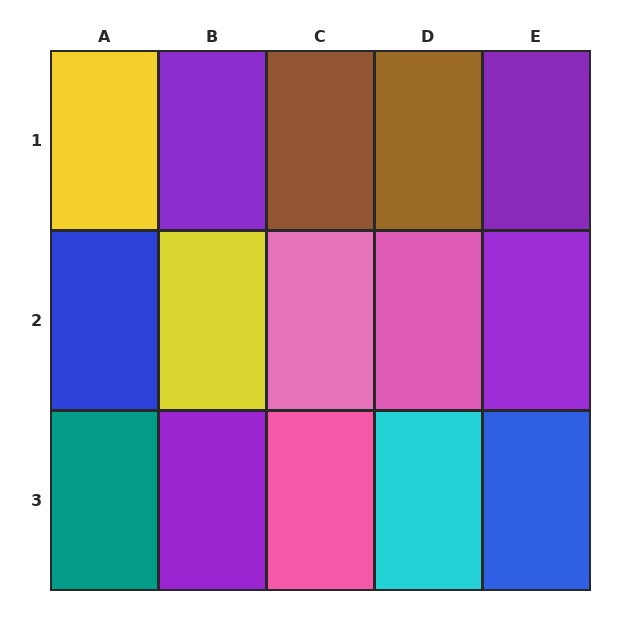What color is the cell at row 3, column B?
Purple.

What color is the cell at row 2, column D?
Pink.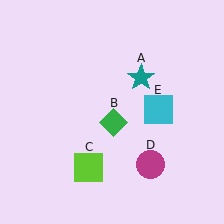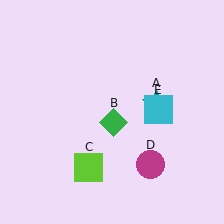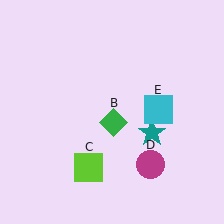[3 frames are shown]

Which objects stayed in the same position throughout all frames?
Green diamond (object B) and lime square (object C) and magenta circle (object D) and cyan square (object E) remained stationary.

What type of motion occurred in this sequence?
The teal star (object A) rotated clockwise around the center of the scene.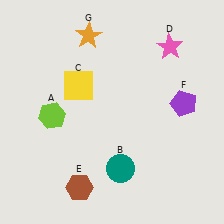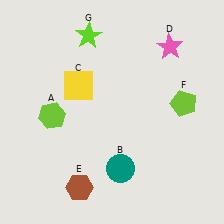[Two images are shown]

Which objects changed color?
F changed from purple to lime. G changed from orange to lime.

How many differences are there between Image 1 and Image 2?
There are 2 differences between the two images.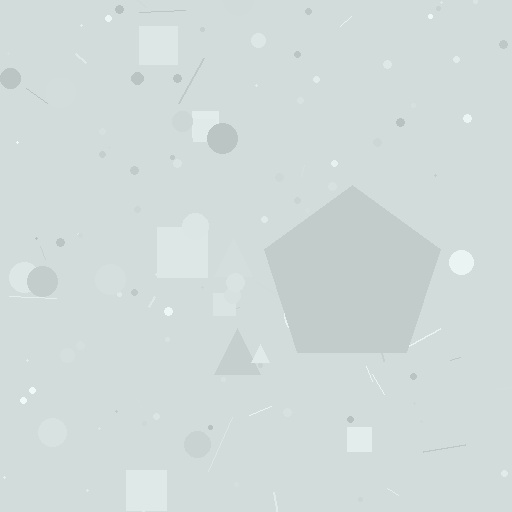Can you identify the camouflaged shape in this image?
The camouflaged shape is a pentagon.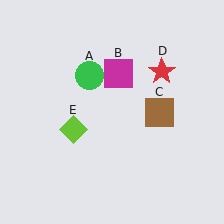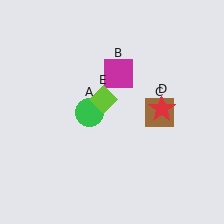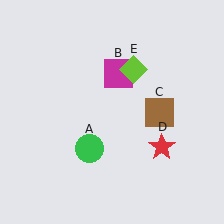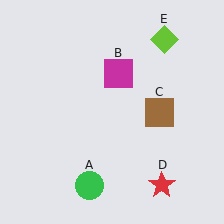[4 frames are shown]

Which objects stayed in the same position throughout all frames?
Magenta square (object B) and brown square (object C) remained stationary.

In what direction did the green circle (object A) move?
The green circle (object A) moved down.